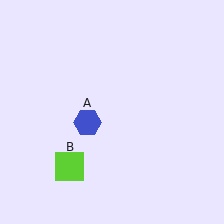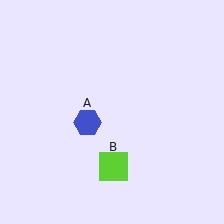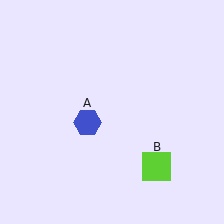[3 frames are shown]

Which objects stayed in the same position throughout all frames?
Blue hexagon (object A) remained stationary.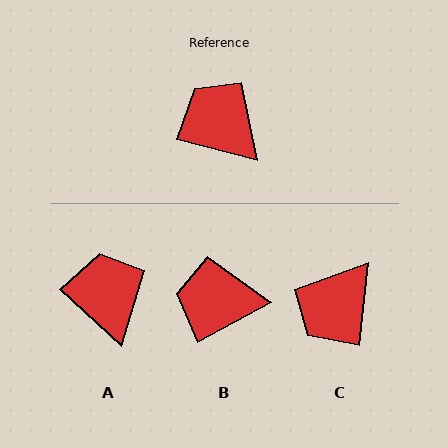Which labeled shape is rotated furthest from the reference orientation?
C, about 99 degrees away.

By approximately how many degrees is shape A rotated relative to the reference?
Approximately 28 degrees clockwise.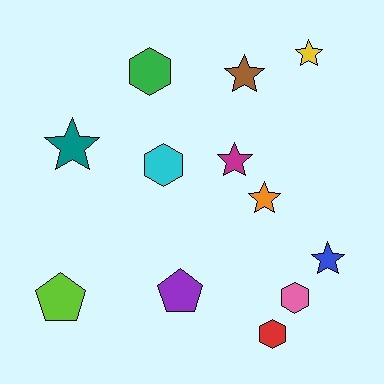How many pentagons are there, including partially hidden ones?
There are 2 pentagons.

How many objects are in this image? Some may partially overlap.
There are 12 objects.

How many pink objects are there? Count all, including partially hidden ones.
There is 1 pink object.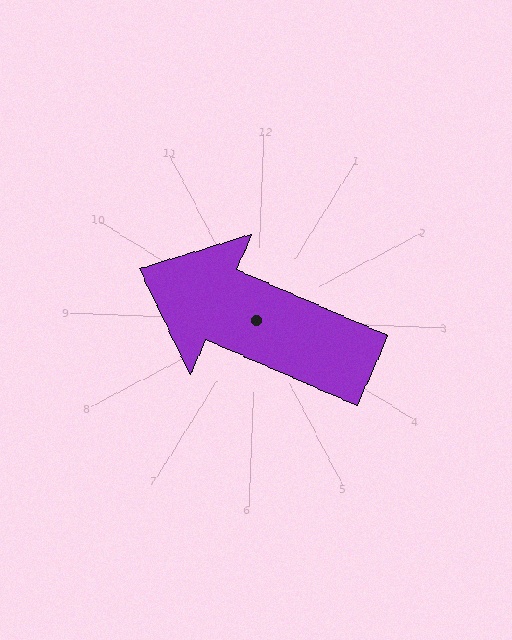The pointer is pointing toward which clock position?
Roughly 10 o'clock.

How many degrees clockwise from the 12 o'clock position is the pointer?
Approximately 291 degrees.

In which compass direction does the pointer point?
West.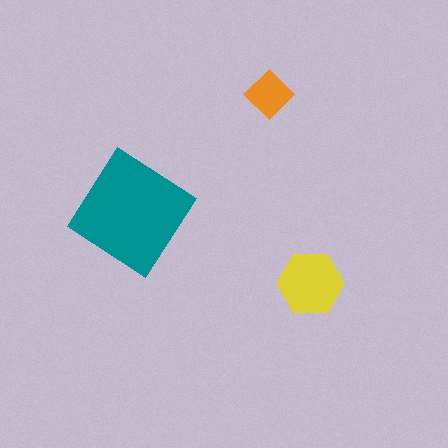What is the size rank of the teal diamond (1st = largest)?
1st.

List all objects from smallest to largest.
The orange diamond, the yellow hexagon, the teal diamond.